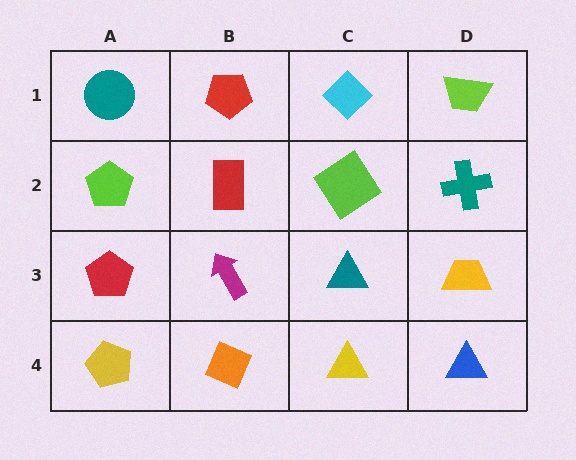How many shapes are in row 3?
4 shapes.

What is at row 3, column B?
A magenta arrow.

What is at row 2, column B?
A red rectangle.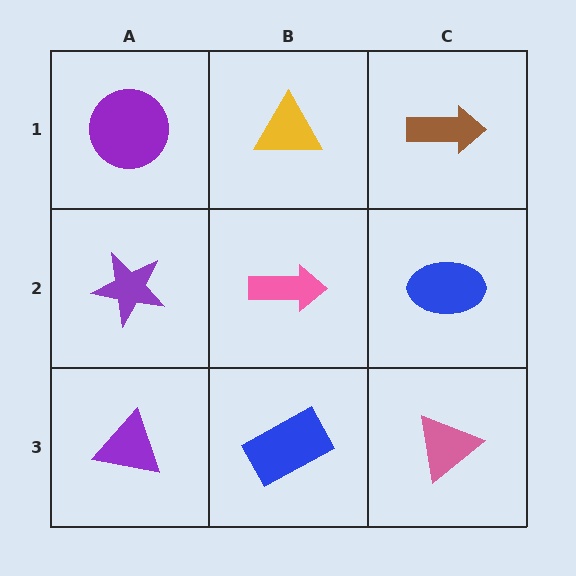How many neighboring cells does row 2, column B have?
4.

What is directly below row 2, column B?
A blue rectangle.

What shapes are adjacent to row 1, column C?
A blue ellipse (row 2, column C), a yellow triangle (row 1, column B).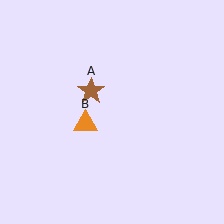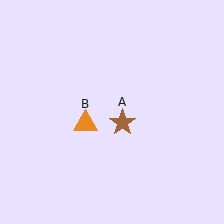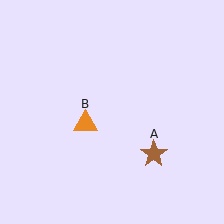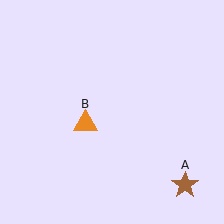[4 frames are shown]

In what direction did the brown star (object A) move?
The brown star (object A) moved down and to the right.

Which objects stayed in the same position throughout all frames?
Orange triangle (object B) remained stationary.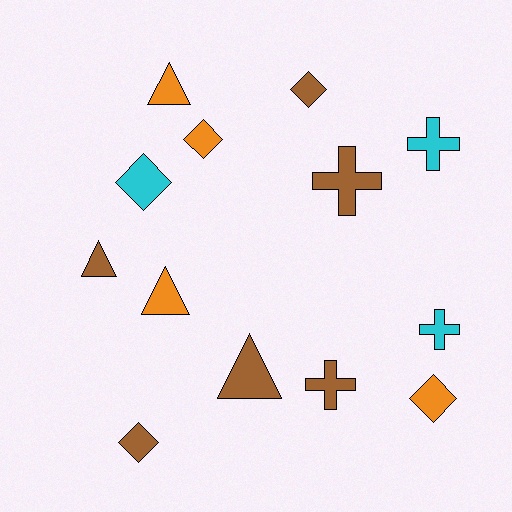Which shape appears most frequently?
Diamond, with 5 objects.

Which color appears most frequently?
Brown, with 6 objects.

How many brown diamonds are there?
There are 2 brown diamonds.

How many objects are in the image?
There are 13 objects.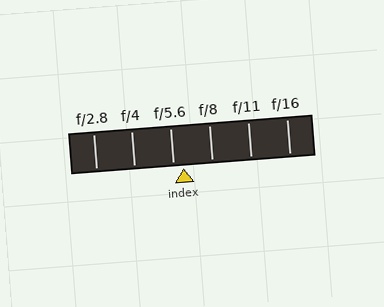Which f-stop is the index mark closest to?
The index mark is closest to f/5.6.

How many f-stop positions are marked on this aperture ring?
There are 6 f-stop positions marked.